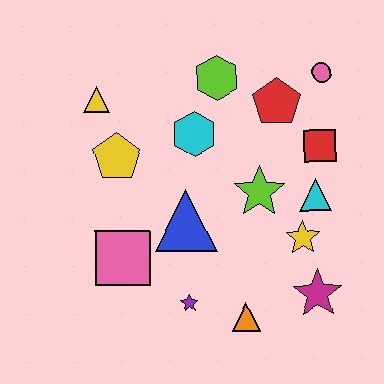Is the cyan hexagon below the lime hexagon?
Yes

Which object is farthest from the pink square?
The pink circle is farthest from the pink square.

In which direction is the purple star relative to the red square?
The purple star is below the red square.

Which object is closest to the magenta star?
The yellow star is closest to the magenta star.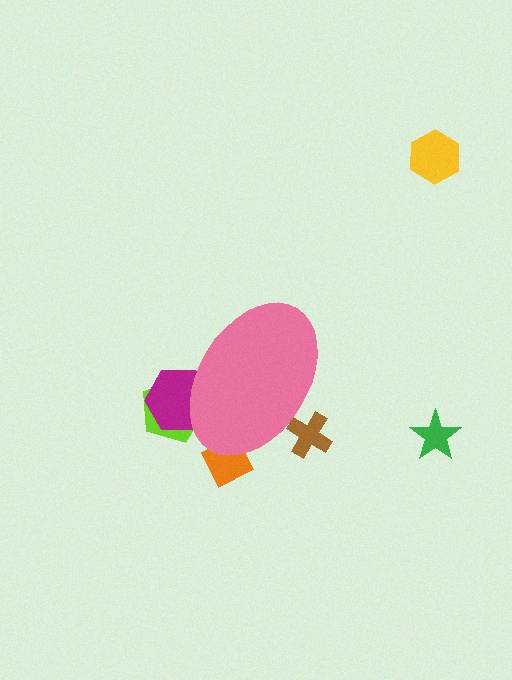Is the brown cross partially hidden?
Yes, the brown cross is partially hidden behind the pink ellipse.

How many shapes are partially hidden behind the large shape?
4 shapes are partially hidden.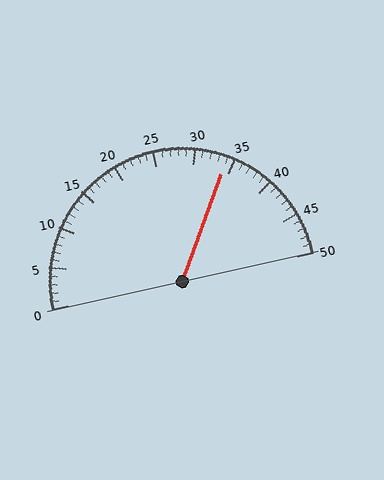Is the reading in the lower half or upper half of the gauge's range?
The reading is in the upper half of the range (0 to 50).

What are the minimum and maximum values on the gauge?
The gauge ranges from 0 to 50.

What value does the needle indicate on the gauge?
The needle indicates approximately 34.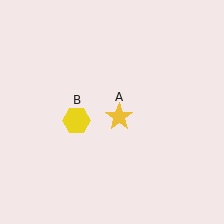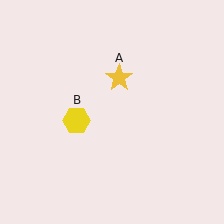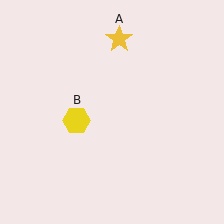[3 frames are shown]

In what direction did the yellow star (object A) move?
The yellow star (object A) moved up.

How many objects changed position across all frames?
1 object changed position: yellow star (object A).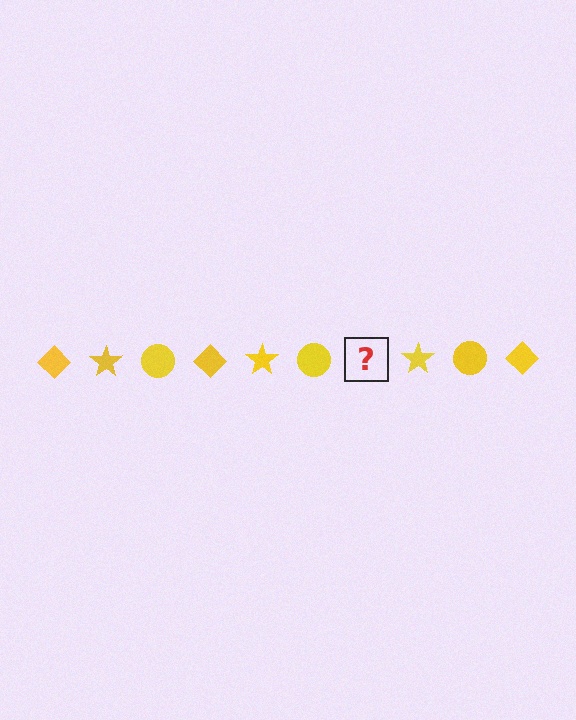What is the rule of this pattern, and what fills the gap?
The rule is that the pattern cycles through diamond, star, circle shapes in yellow. The gap should be filled with a yellow diamond.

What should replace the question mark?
The question mark should be replaced with a yellow diamond.